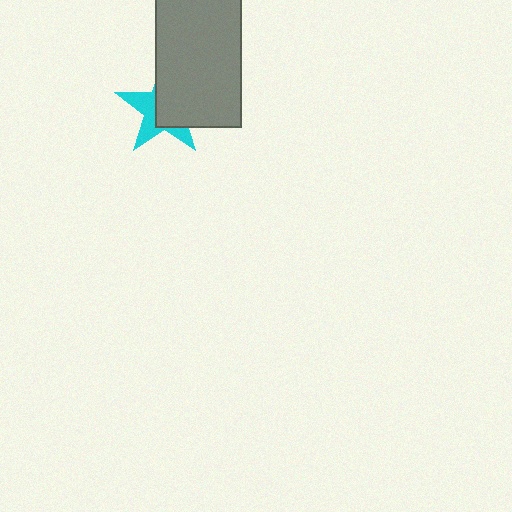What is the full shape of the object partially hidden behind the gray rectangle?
The partially hidden object is a cyan star.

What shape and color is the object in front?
The object in front is a gray rectangle.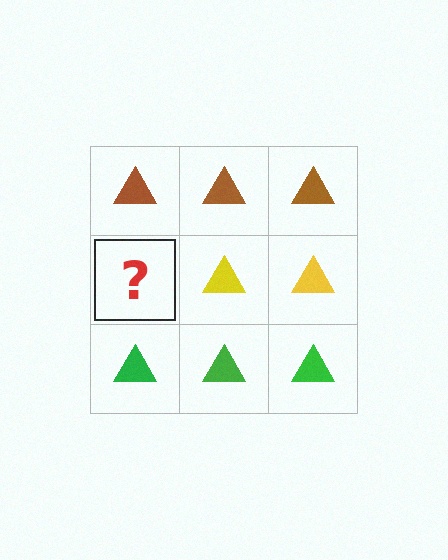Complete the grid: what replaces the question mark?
The question mark should be replaced with a yellow triangle.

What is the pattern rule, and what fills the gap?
The rule is that each row has a consistent color. The gap should be filled with a yellow triangle.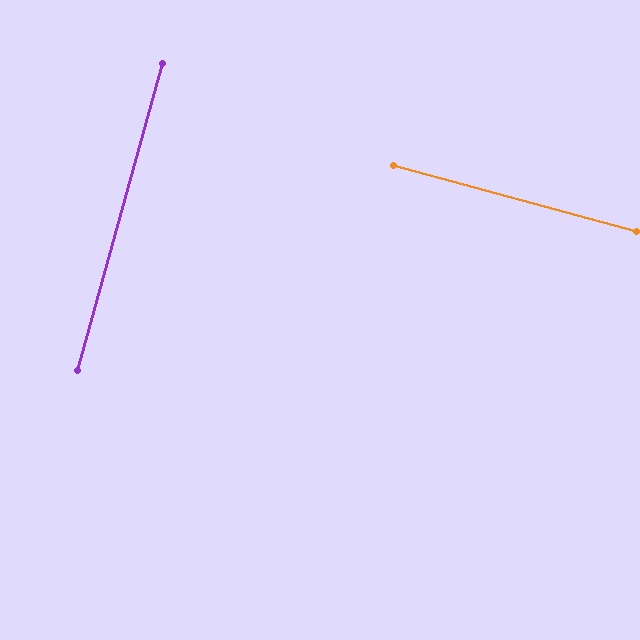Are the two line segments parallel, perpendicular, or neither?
Perpendicular — they meet at approximately 90°.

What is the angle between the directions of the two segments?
Approximately 90 degrees.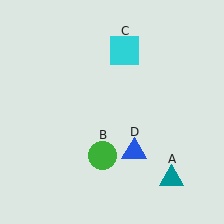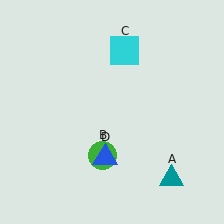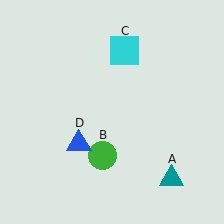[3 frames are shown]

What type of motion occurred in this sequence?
The blue triangle (object D) rotated clockwise around the center of the scene.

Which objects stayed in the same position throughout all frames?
Teal triangle (object A) and green circle (object B) and cyan square (object C) remained stationary.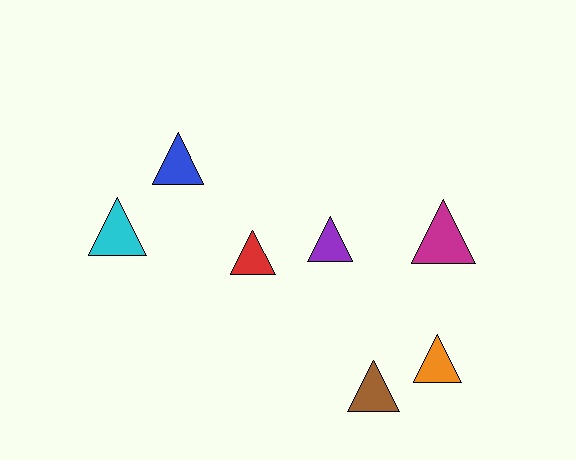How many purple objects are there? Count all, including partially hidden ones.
There is 1 purple object.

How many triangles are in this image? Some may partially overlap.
There are 7 triangles.